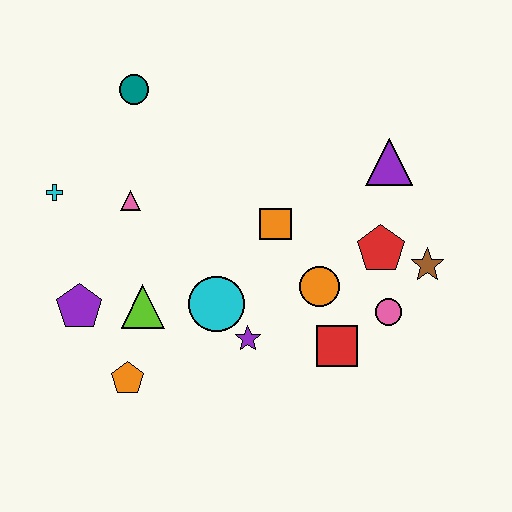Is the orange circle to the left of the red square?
Yes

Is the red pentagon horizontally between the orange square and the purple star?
No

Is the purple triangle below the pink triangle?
No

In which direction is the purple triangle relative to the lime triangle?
The purple triangle is to the right of the lime triangle.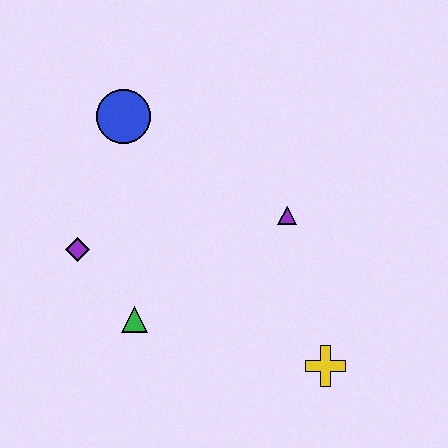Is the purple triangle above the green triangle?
Yes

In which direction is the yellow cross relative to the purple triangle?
The yellow cross is below the purple triangle.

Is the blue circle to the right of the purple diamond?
Yes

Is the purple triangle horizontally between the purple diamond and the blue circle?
No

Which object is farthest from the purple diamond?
The yellow cross is farthest from the purple diamond.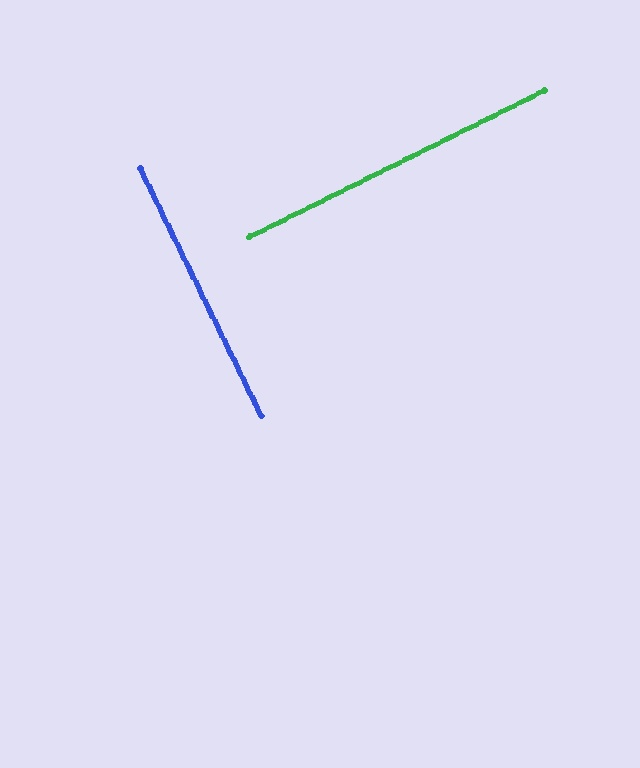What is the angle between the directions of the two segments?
Approximately 90 degrees.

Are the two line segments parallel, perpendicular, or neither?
Perpendicular — they meet at approximately 90°.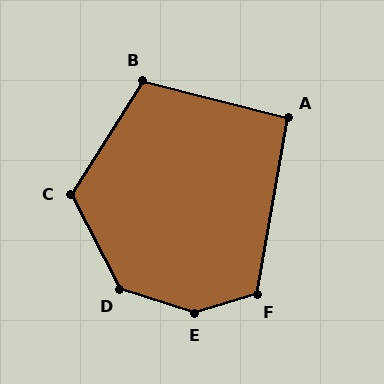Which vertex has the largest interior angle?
E, at approximately 145 degrees.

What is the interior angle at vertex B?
Approximately 108 degrees (obtuse).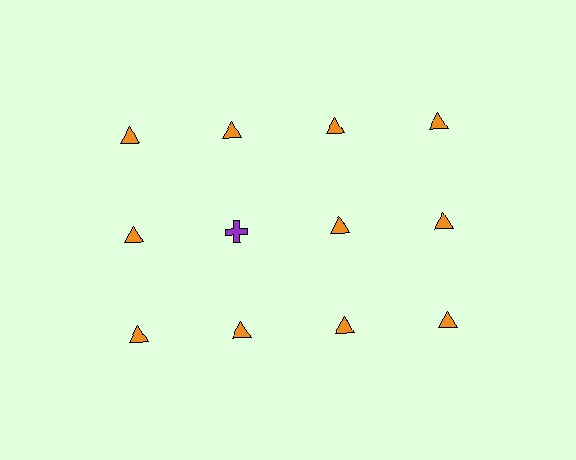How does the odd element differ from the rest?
It differs in both color (purple instead of orange) and shape (cross instead of triangle).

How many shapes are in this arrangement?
There are 12 shapes arranged in a grid pattern.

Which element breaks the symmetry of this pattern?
The purple cross in the second row, second from left column breaks the symmetry. All other shapes are orange triangles.